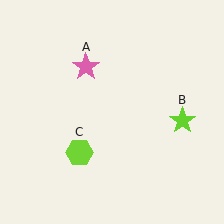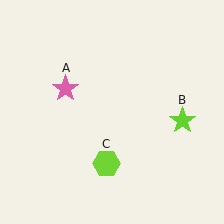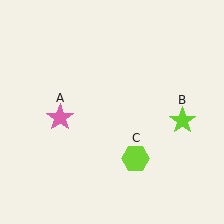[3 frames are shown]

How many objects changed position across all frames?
2 objects changed position: pink star (object A), lime hexagon (object C).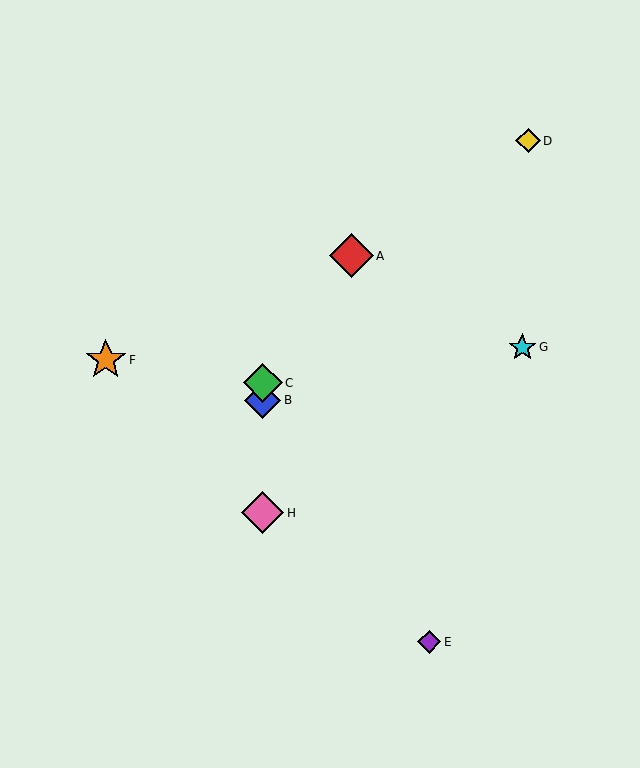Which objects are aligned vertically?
Objects B, C, H are aligned vertically.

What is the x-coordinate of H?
Object H is at x≈263.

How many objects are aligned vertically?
3 objects (B, C, H) are aligned vertically.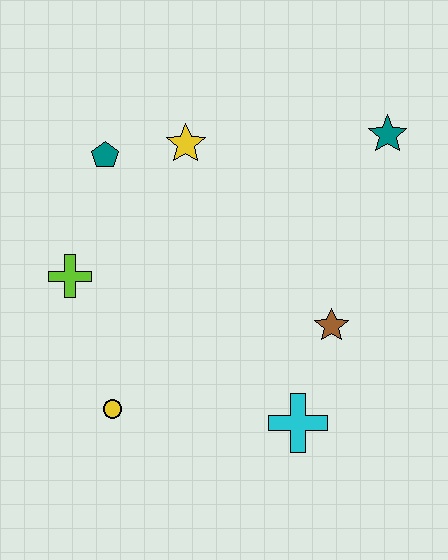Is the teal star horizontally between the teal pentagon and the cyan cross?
No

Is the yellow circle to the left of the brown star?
Yes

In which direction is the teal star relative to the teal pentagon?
The teal star is to the right of the teal pentagon.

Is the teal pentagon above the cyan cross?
Yes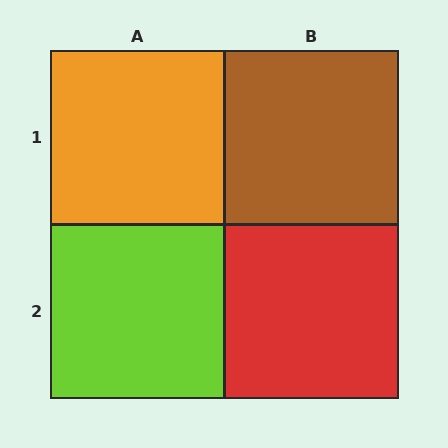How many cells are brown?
1 cell is brown.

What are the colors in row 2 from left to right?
Lime, red.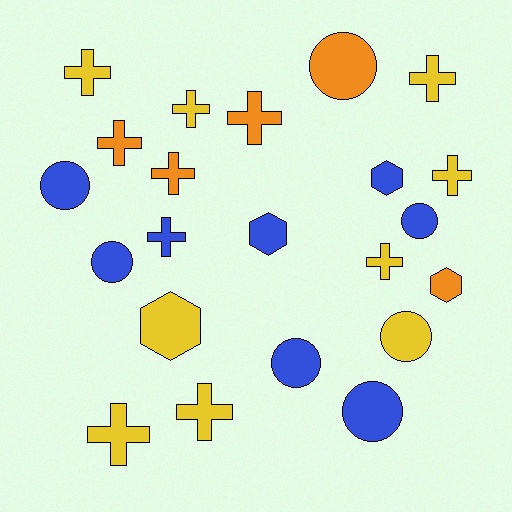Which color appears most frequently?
Yellow, with 9 objects.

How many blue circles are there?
There are 5 blue circles.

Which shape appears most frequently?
Cross, with 11 objects.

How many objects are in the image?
There are 22 objects.